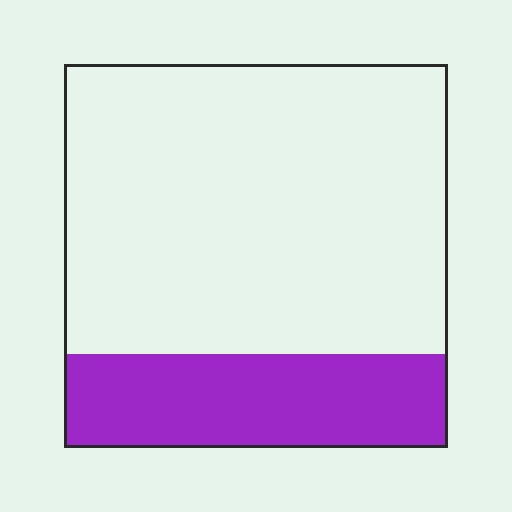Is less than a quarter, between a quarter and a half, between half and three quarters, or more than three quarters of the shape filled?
Less than a quarter.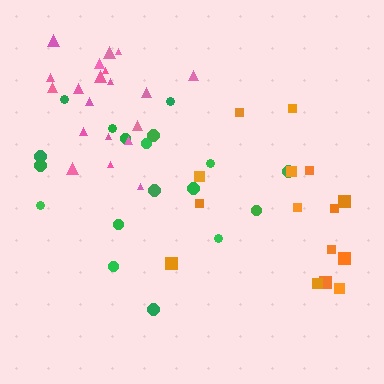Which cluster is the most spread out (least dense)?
Green.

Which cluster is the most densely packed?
Pink.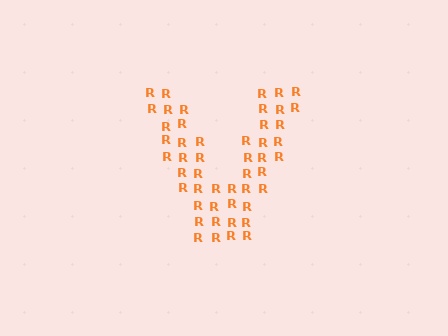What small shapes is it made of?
It is made of small letter R's.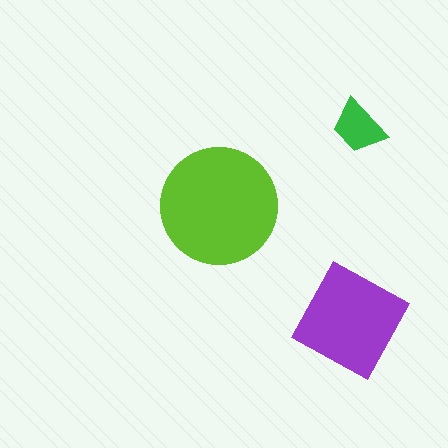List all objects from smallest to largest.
The green trapezoid, the purple diamond, the lime circle.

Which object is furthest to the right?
The green trapezoid is rightmost.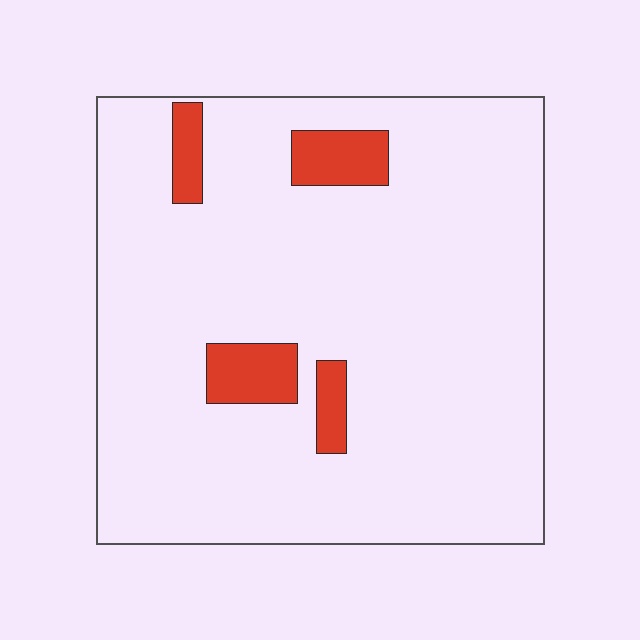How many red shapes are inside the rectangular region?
4.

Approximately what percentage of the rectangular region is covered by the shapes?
Approximately 10%.